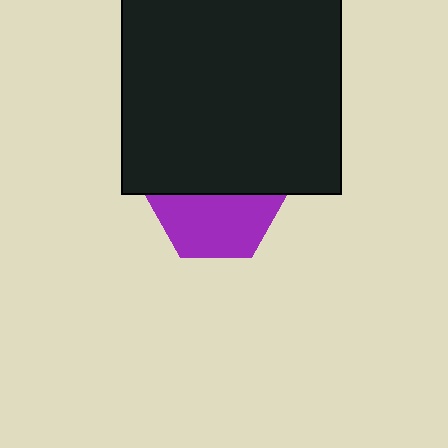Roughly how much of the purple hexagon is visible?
About half of it is visible (roughly 50%).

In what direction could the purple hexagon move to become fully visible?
The purple hexagon could move down. That would shift it out from behind the black square entirely.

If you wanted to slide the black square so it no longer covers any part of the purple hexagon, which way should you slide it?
Slide it up — that is the most direct way to separate the two shapes.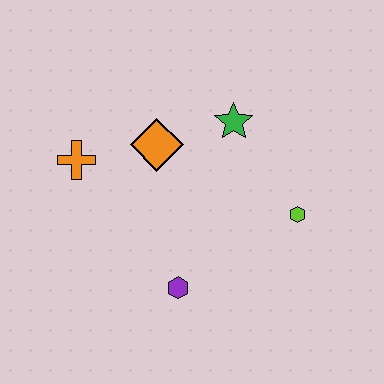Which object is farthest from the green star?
The purple hexagon is farthest from the green star.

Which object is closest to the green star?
The orange diamond is closest to the green star.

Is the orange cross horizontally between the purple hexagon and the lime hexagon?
No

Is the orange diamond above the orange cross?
Yes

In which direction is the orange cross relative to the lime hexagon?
The orange cross is to the left of the lime hexagon.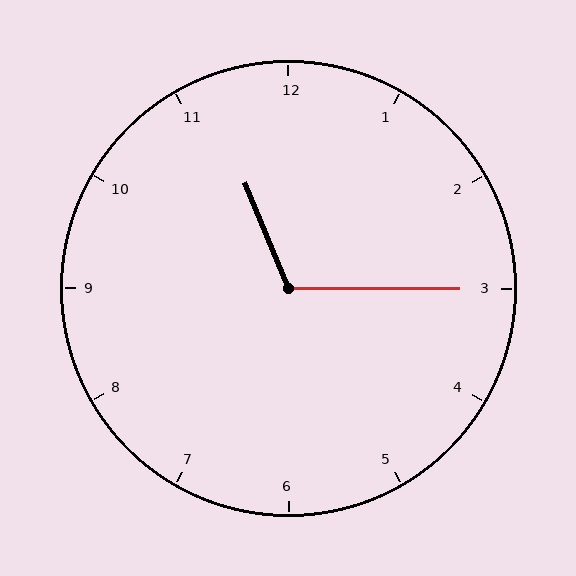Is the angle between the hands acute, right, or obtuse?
It is obtuse.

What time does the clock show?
11:15.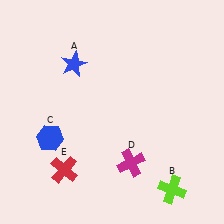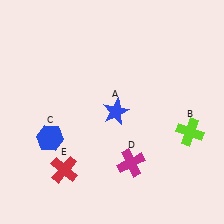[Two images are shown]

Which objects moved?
The objects that moved are: the blue star (A), the lime cross (B).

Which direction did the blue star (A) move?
The blue star (A) moved down.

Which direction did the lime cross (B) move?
The lime cross (B) moved up.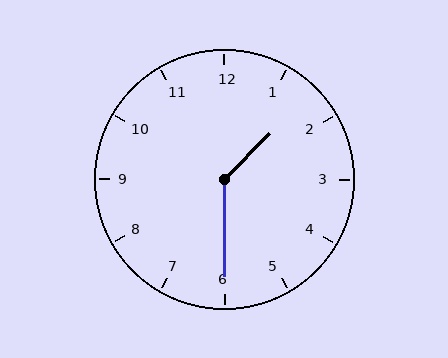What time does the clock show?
1:30.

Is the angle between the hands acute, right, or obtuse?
It is obtuse.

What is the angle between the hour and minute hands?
Approximately 135 degrees.